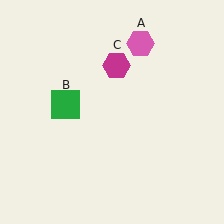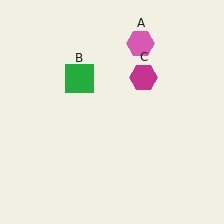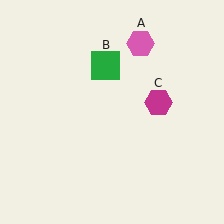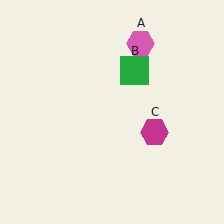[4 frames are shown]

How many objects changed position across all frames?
2 objects changed position: green square (object B), magenta hexagon (object C).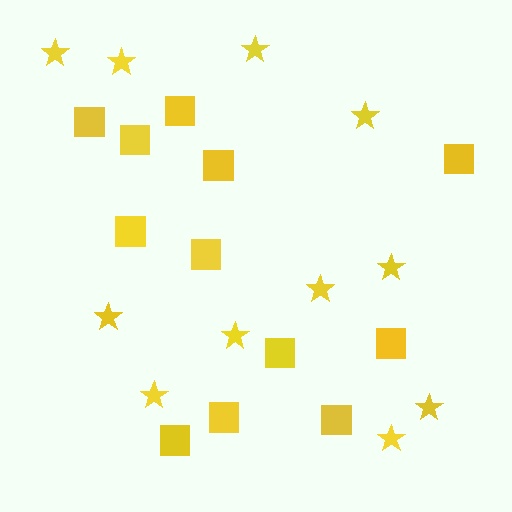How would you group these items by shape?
There are 2 groups: one group of squares (12) and one group of stars (11).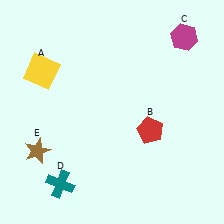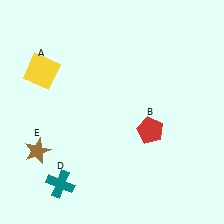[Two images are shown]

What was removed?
The magenta hexagon (C) was removed in Image 2.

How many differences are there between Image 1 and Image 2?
There is 1 difference between the two images.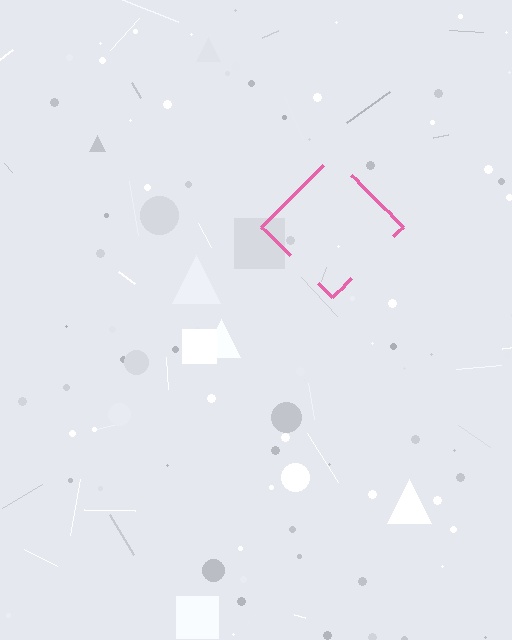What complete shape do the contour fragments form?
The contour fragments form a diamond.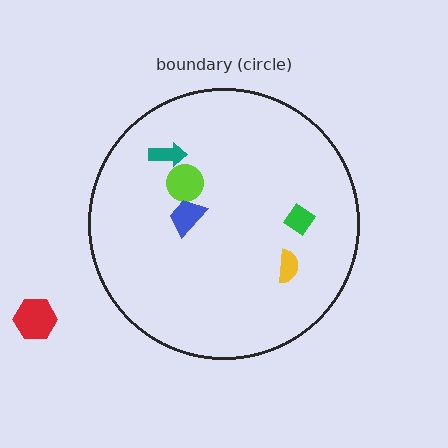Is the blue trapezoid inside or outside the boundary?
Inside.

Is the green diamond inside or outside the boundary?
Inside.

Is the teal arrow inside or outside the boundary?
Inside.